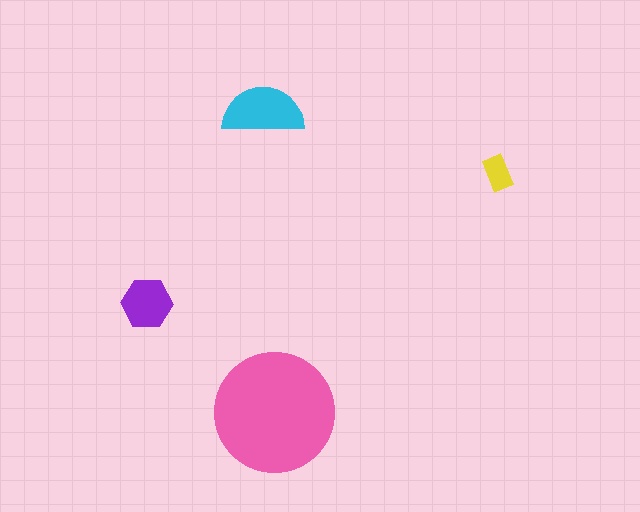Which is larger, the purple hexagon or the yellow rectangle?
The purple hexagon.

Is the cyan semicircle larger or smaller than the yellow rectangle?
Larger.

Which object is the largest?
The pink circle.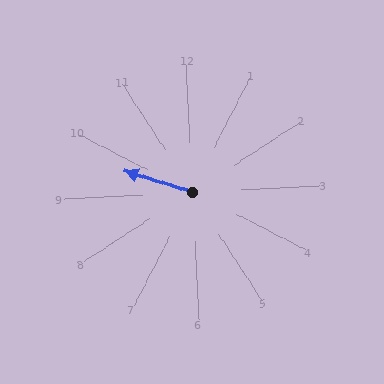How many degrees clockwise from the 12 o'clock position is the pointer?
Approximately 290 degrees.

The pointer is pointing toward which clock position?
Roughly 10 o'clock.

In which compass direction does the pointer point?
West.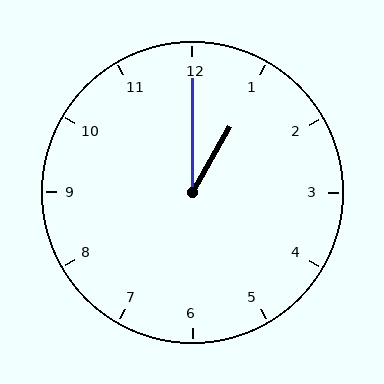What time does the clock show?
1:00.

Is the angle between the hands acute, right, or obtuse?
It is acute.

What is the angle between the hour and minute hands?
Approximately 30 degrees.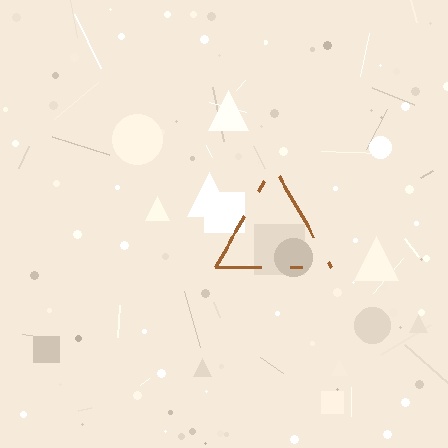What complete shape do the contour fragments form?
The contour fragments form a triangle.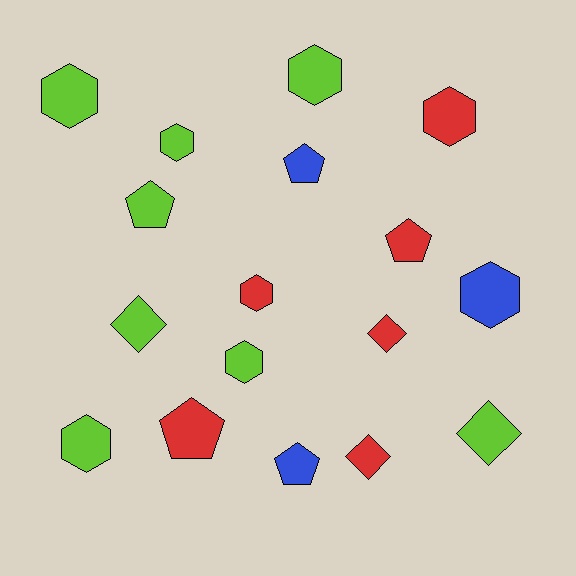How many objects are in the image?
There are 17 objects.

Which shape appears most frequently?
Hexagon, with 8 objects.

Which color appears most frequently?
Lime, with 8 objects.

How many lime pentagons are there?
There is 1 lime pentagon.